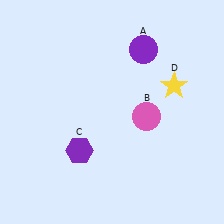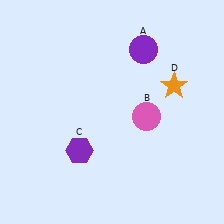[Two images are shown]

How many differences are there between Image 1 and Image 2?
There is 1 difference between the two images.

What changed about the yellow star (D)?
In Image 1, D is yellow. In Image 2, it changed to orange.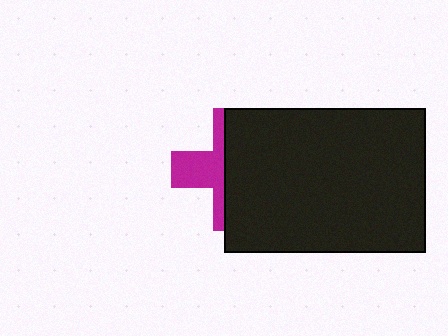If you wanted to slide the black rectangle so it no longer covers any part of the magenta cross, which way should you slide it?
Slide it right — that is the most direct way to separate the two shapes.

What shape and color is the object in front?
The object in front is a black rectangle.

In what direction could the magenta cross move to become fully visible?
The magenta cross could move left. That would shift it out from behind the black rectangle entirely.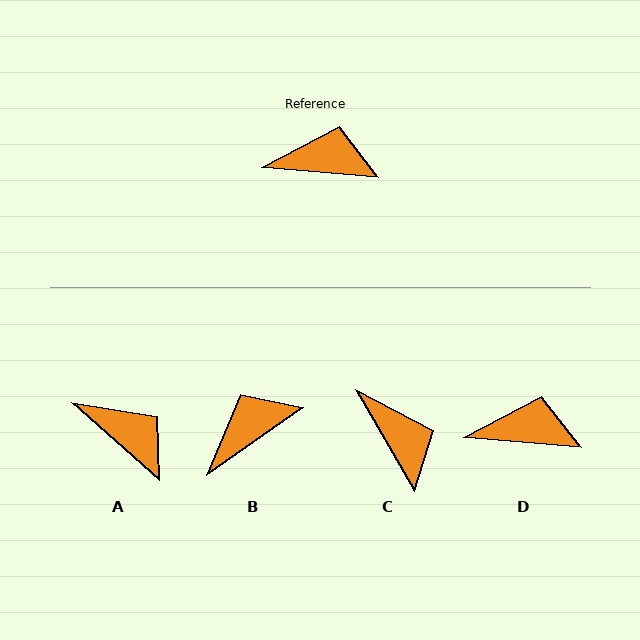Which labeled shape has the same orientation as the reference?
D.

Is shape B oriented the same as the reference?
No, it is off by about 40 degrees.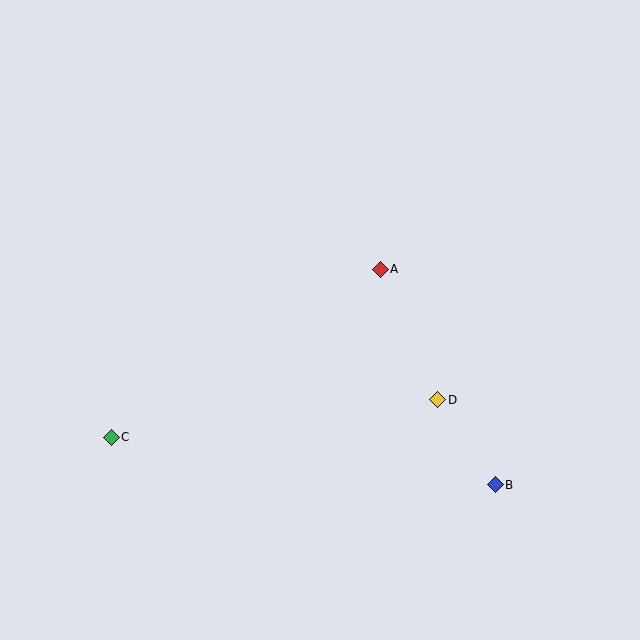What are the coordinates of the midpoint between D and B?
The midpoint between D and B is at (467, 442).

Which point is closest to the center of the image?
Point A at (380, 269) is closest to the center.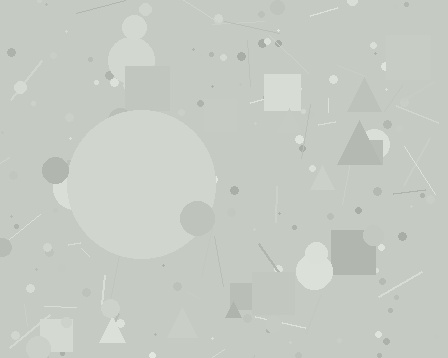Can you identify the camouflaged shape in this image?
The camouflaged shape is a circle.